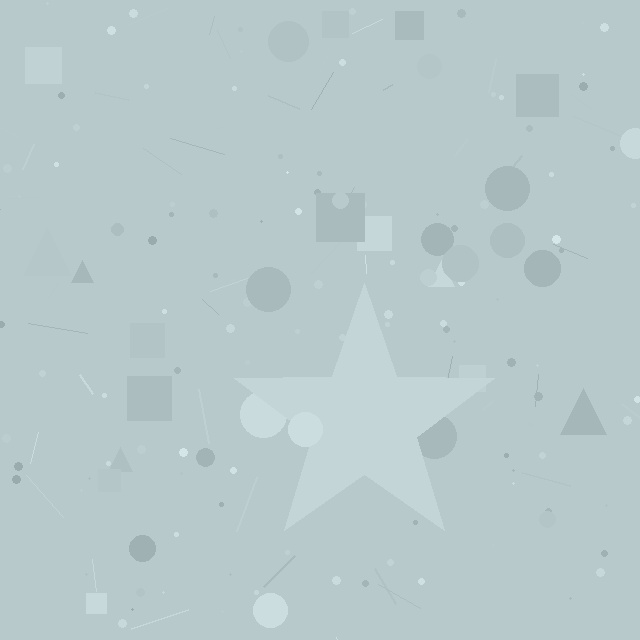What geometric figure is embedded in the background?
A star is embedded in the background.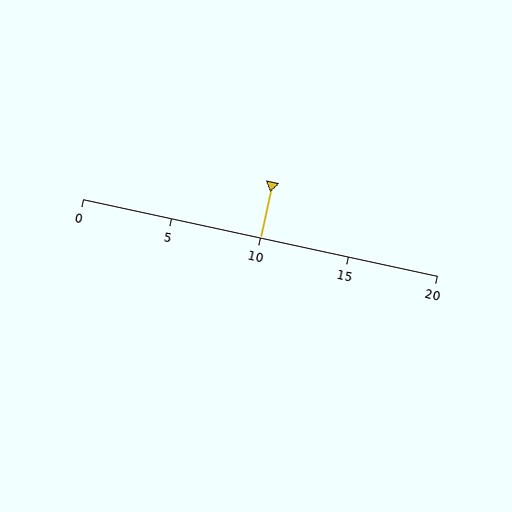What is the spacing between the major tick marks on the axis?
The major ticks are spaced 5 apart.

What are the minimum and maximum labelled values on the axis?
The axis runs from 0 to 20.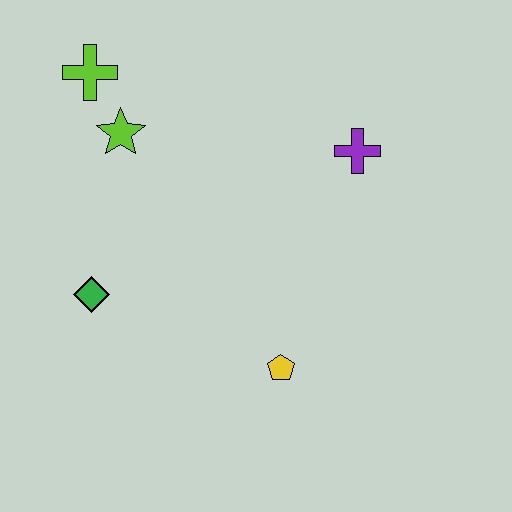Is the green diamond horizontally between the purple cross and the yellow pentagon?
No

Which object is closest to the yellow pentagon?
The green diamond is closest to the yellow pentagon.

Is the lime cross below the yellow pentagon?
No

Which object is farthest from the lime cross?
The yellow pentagon is farthest from the lime cross.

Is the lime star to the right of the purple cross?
No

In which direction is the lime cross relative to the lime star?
The lime cross is above the lime star.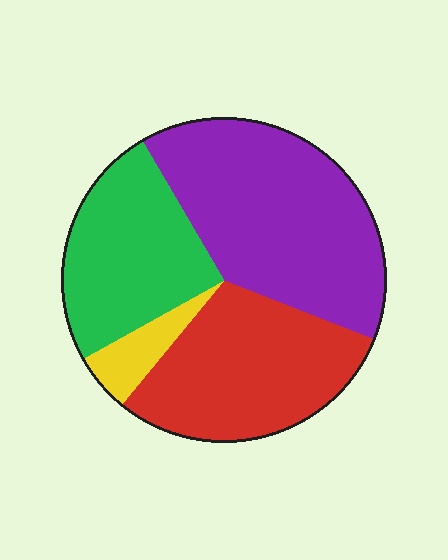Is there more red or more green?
Red.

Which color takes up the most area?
Purple, at roughly 40%.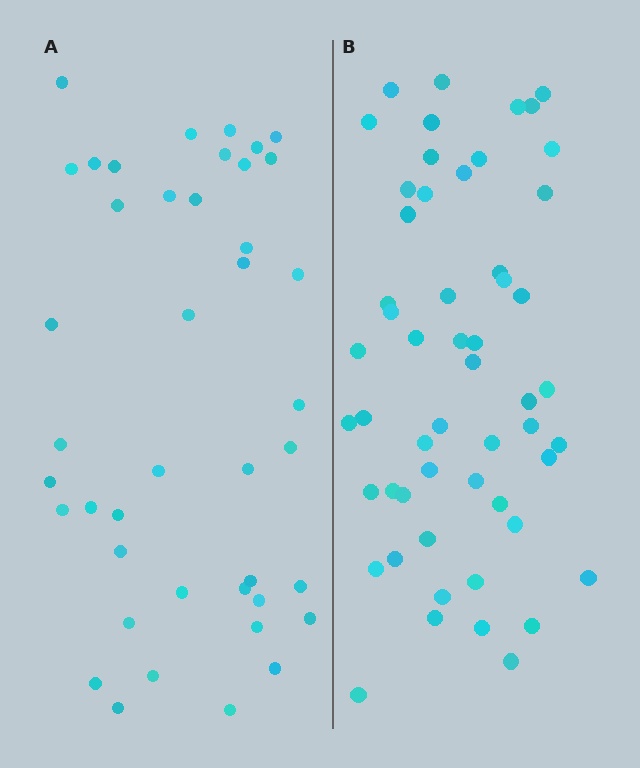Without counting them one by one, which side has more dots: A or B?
Region B (the right region) has more dots.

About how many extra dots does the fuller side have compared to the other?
Region B has roughly 12 or so more dots than region A.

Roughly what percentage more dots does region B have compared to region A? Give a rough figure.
About 30% more.